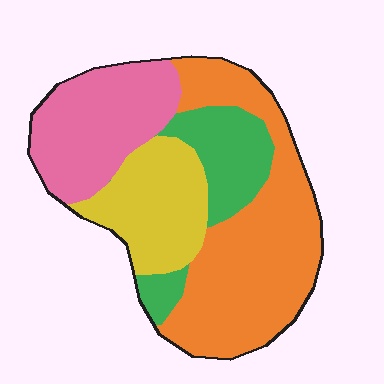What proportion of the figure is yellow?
Yellow covers around 20% of the figure.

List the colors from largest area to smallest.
From largest to smallest: orange, pink, yellow, green.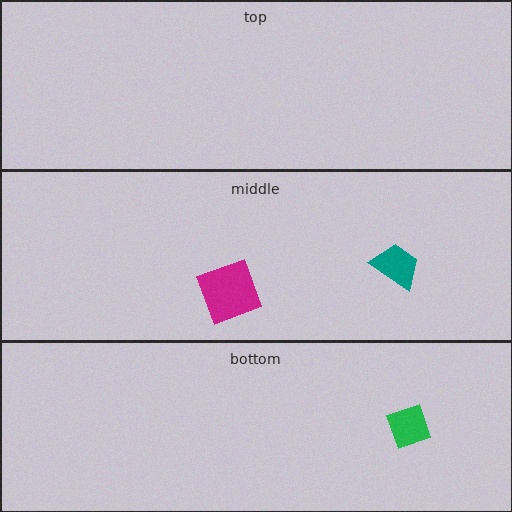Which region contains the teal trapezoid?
The middle region.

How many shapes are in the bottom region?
1.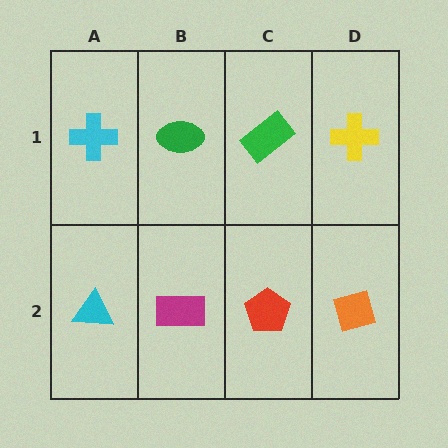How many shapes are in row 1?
4 shapes.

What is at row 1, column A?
A cyan cross.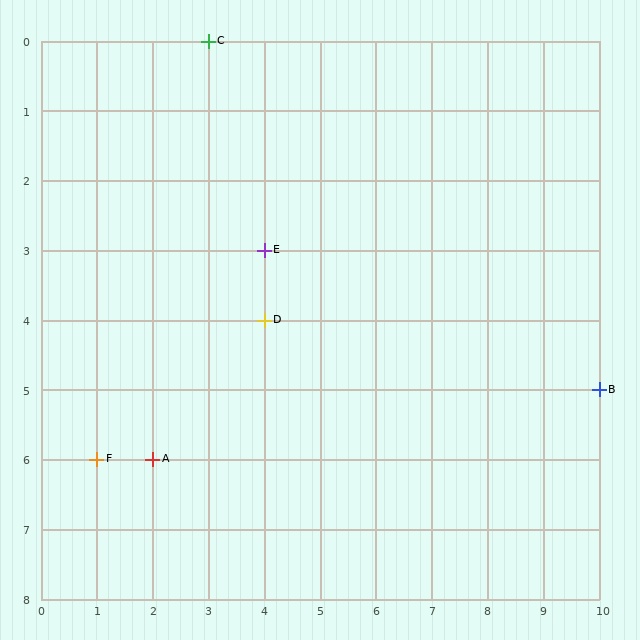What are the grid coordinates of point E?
Point E is at grid coordinates (4, 3).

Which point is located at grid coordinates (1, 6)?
Point F is at (1, 6).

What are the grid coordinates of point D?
Point D is at grid coordinates (4, 4).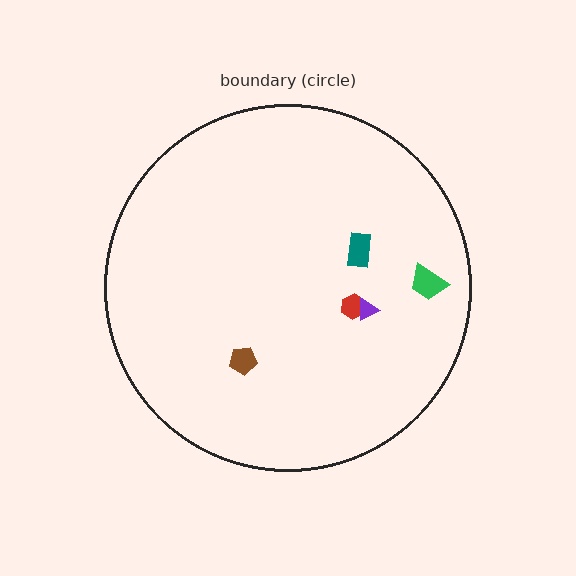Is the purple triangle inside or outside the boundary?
Inside.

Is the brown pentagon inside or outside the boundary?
Inside.